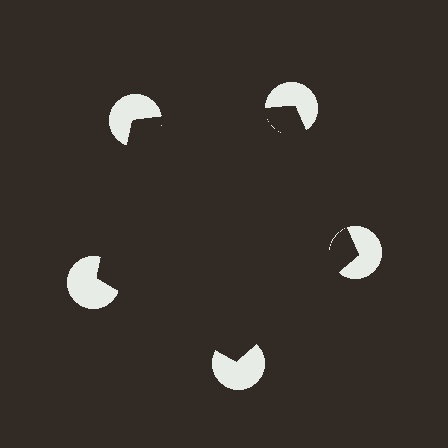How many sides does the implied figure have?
5 sides.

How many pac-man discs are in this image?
There are 5 — one at each vertex of the illusory pentagon.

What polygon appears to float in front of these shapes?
An illusory pentagon — its edges are inferred from the aligned wedge cuts in the pac-man discs, not physically drawn.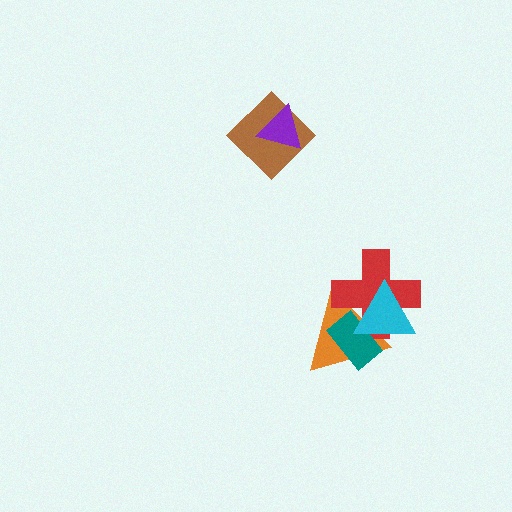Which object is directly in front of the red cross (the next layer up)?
The teal rectangle is directly in front of the red cross.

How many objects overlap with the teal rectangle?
3 objects overlap with the teal rectangle.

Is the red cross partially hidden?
Yes, it is partially covered by another shape.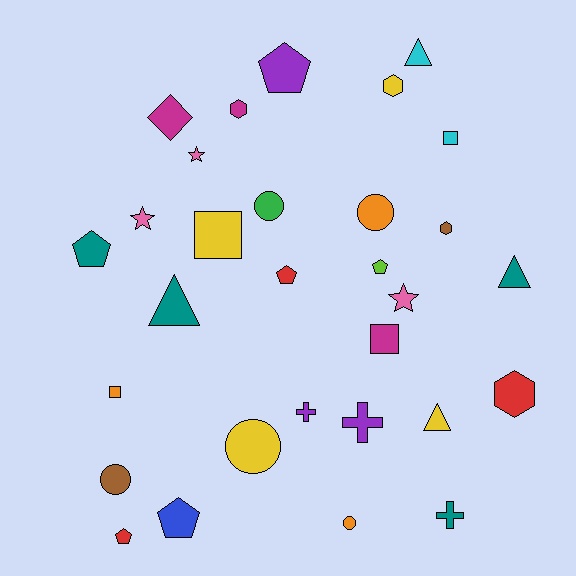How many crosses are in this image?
There are 3 crosses.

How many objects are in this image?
There are 30 objects.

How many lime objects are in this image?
There is 1 lime object.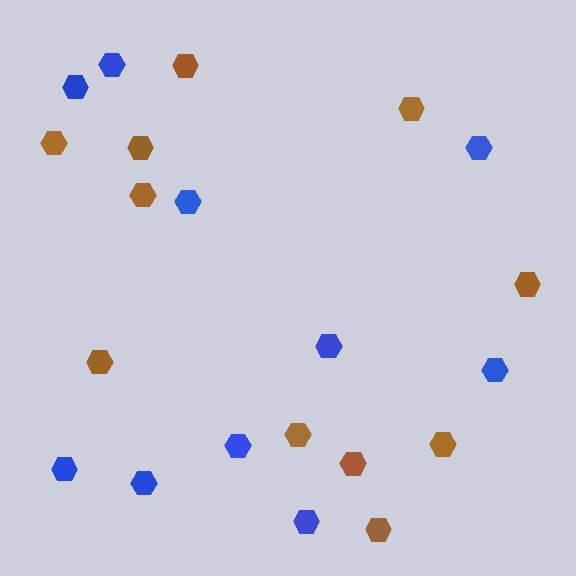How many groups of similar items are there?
There are 2 groups: one group of brown hexagons (11) and one group of blue hexagons (10).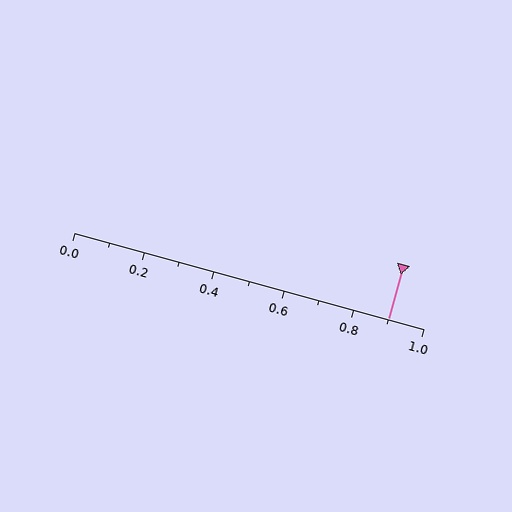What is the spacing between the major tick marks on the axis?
The major ticks are spaced 0.2 apart.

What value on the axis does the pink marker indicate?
The marker indicates approximately 0.9.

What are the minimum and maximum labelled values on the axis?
The axis runs from 0.0 to 1.0.